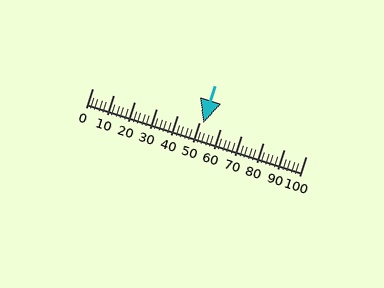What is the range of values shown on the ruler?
The ruler shows values from 0 to 100.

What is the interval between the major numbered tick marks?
The major tick marks are spaced 10 units apart.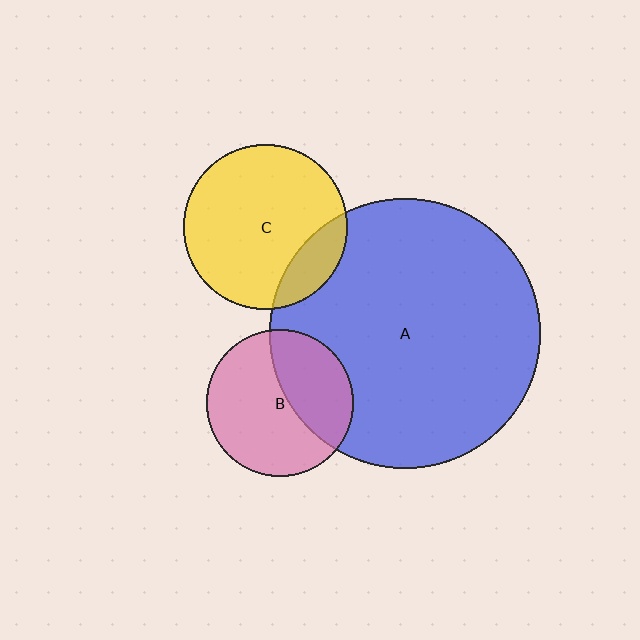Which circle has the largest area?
Circle A (blue).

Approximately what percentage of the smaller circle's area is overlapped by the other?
Approximately 40%.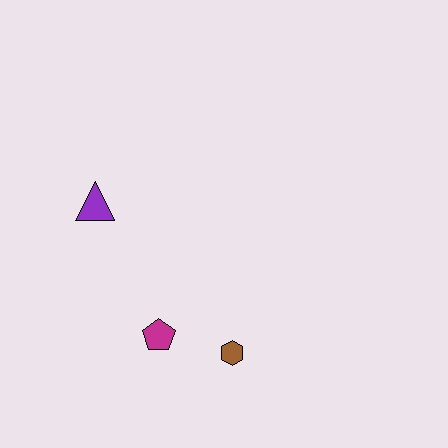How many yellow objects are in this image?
There are no yellow objects.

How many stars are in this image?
There are no stars.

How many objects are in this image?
There are 3 objects.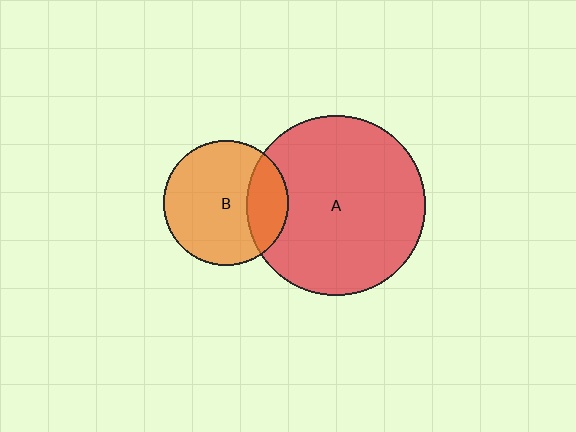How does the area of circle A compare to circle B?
Approximately 2.0 times.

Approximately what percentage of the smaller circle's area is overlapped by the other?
Approximately 25%.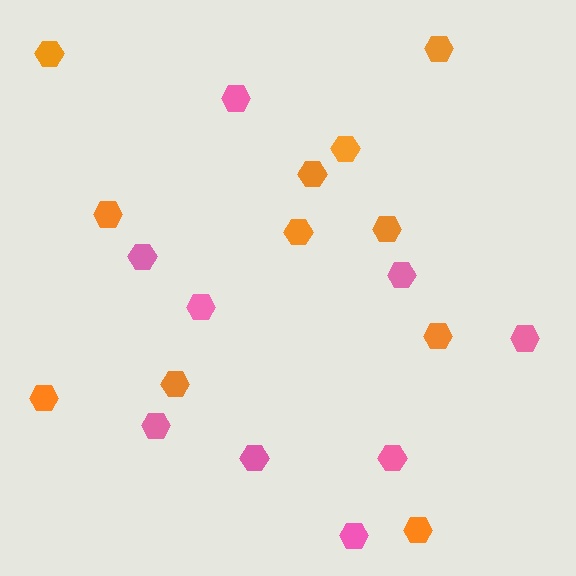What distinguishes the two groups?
There are 2 groups: one group of pink hexagons (9) and one group of orange hexagons (11).